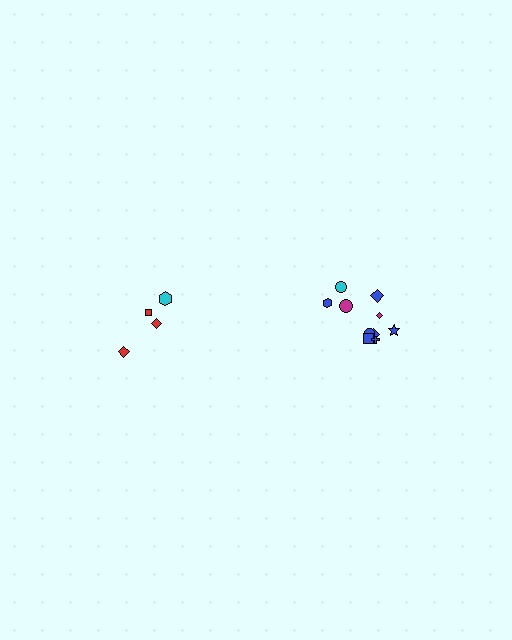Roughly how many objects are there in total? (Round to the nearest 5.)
Roughly 15 objects in total.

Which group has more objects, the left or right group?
The right group.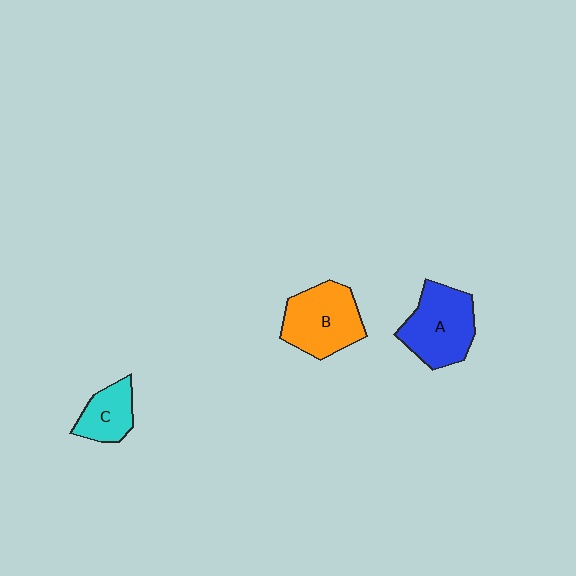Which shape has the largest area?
Shape B (orange).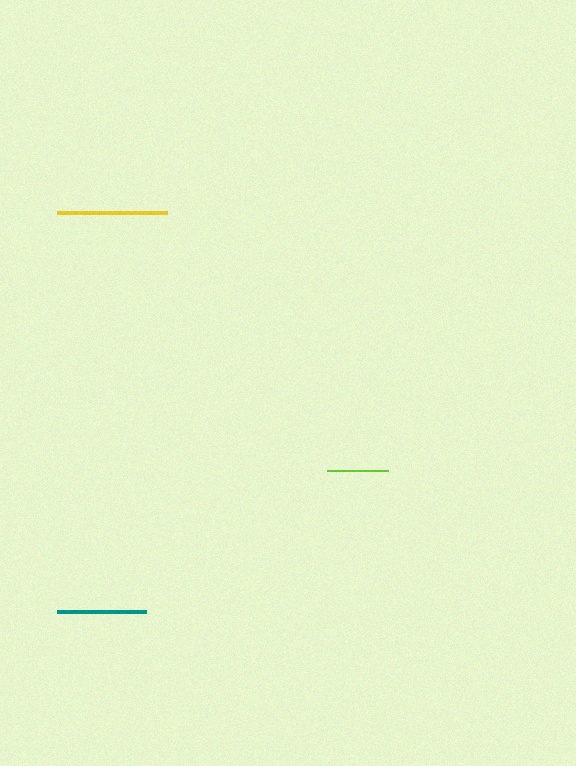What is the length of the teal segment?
The teal segment is approximately 89 pixels long.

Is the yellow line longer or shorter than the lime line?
The yellow line is longer than the lime line.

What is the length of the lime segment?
The lime segment is approximately 61 pixels long.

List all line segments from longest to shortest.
From longest to shortest: yellow, teal, lime.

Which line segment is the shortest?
The lime line is the shortest at approximately 61 pixels.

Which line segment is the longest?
The yellow line is the longest at approximately 110 pixels.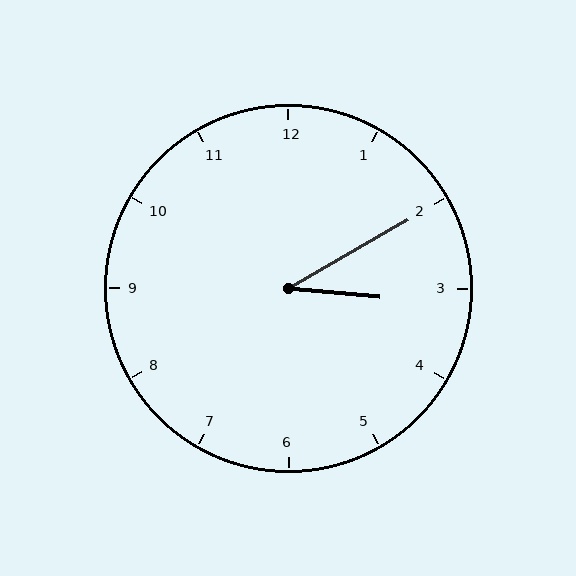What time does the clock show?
3:10.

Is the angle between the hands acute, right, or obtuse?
It is acute.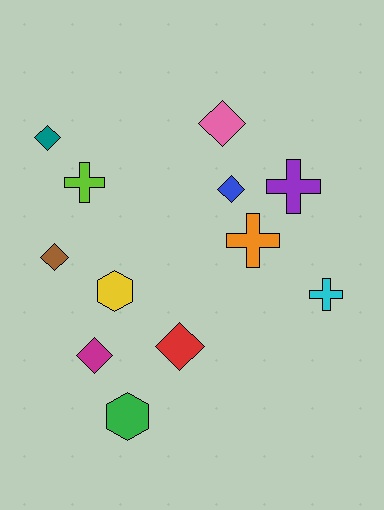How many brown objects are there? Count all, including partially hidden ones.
There is 1 brown object.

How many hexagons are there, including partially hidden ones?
There are 2 hexagons.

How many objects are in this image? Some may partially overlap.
There are 12 objects.